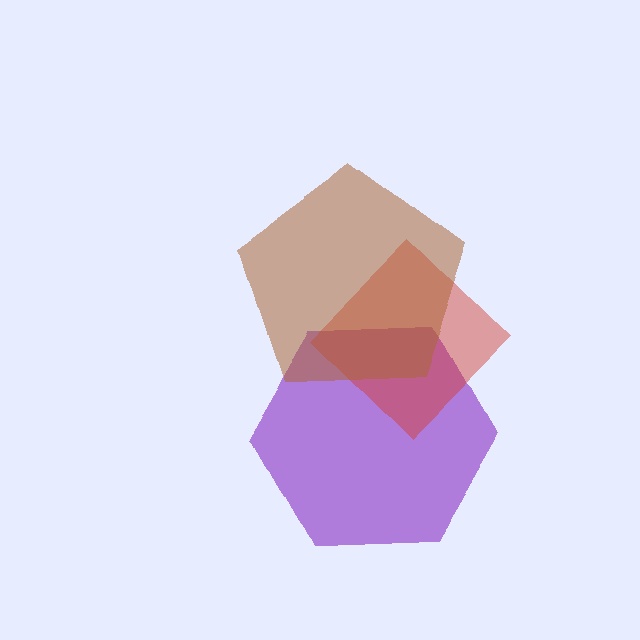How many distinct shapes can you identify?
There are 3 distinct shapes: a purple hexagon, a red diamond, a brown pentagon.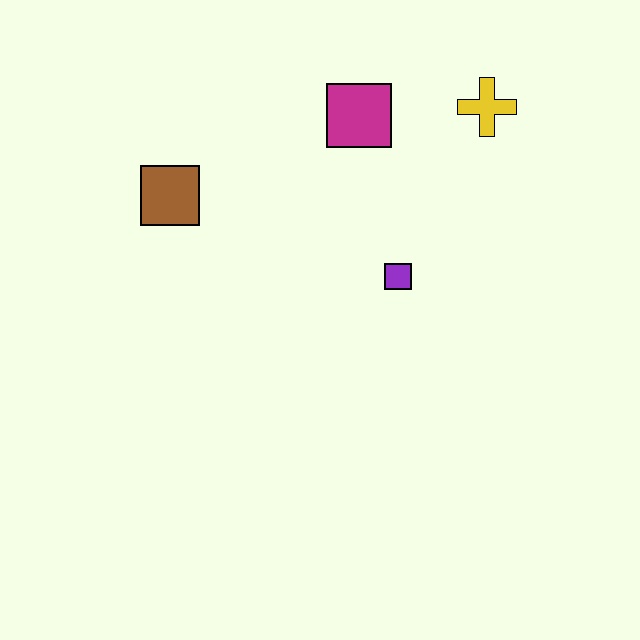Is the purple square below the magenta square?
Yes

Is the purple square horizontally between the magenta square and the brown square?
No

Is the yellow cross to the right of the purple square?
Yes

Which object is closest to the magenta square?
The yellow cross is closest to the magenta square.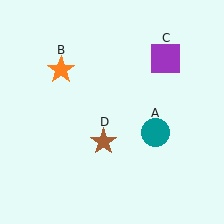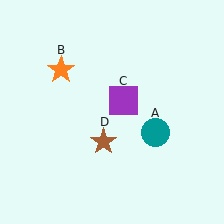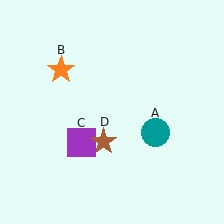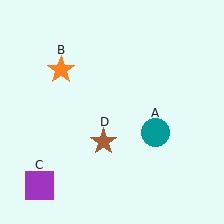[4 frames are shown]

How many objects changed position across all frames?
1 object changed position: purple square (object C).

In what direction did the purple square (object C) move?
The purple square (object C) moved down and to the left.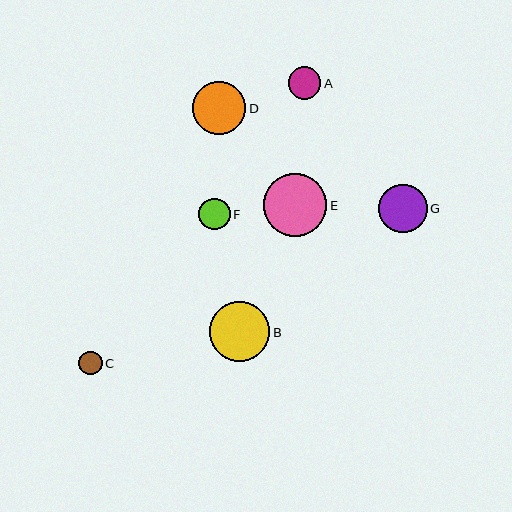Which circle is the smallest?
Circle C is the smallest with a size of approximately 24 pixels.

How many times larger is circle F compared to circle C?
Circle F is approximately 1.3 times the size of circle C.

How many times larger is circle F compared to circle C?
Circle F is approximately 1.3 times the size of circle C.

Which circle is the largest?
Circle E is the largest with a size of approximately 63 pixels.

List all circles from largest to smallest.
From largest to smallest: E, B, D, G, A, F, C.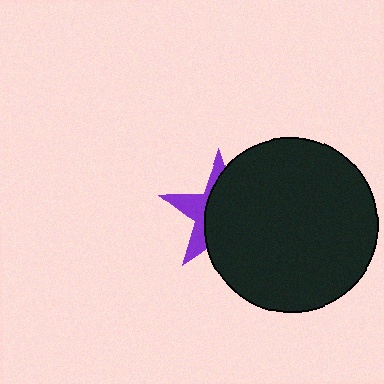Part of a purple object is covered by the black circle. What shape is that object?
It is a star.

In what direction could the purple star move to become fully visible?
The purple star could move left. That would shift it out from behind the black circle entirely.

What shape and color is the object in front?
The object in front is a black circle.